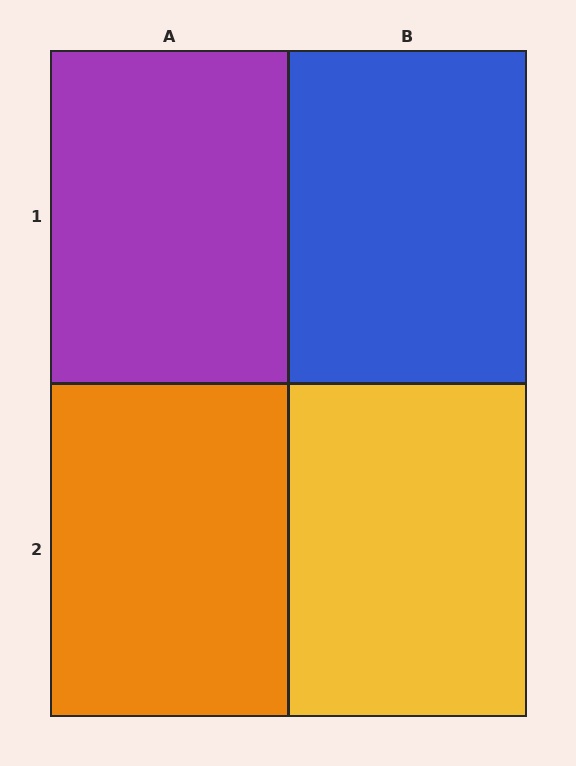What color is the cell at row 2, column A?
Orange.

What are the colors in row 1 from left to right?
Purple, blue.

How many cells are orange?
1 cell is orange.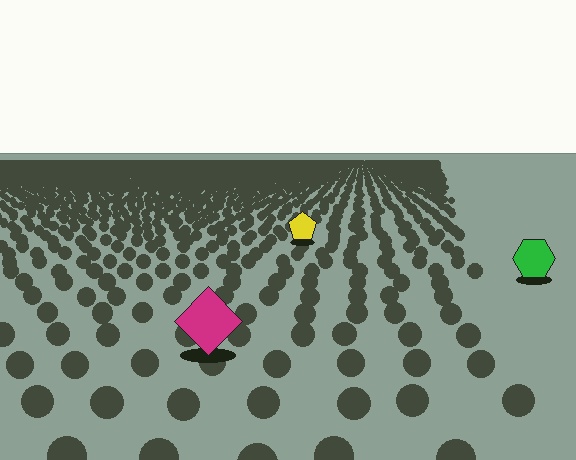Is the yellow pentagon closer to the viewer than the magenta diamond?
No. The magenta diamond is closer — you can tell from the texture gradient: the ground texture is coarser near it.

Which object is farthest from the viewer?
The yellow pentagon is farthest from the viewer. It appears smaller and the ground texture around it is denser.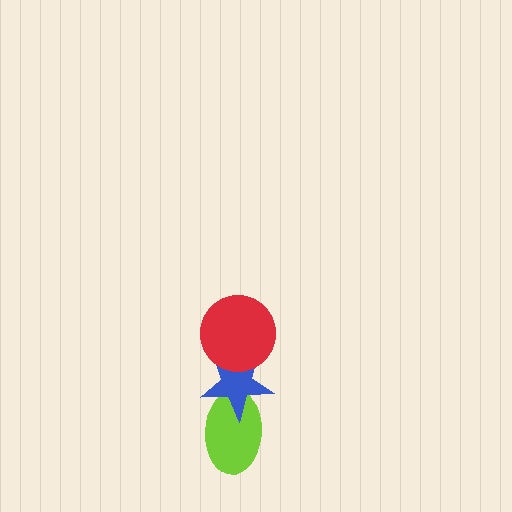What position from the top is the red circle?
The red circle is 1st from the top.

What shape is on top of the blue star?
The red circle is on top of the blue star.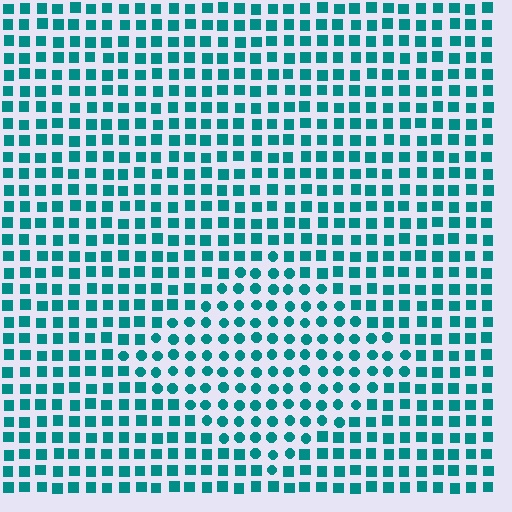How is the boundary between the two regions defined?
The boundary is defined by a change in element shape: circles inside vs. squares outside. All elements share the same color and spacing.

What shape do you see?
I see a diamond.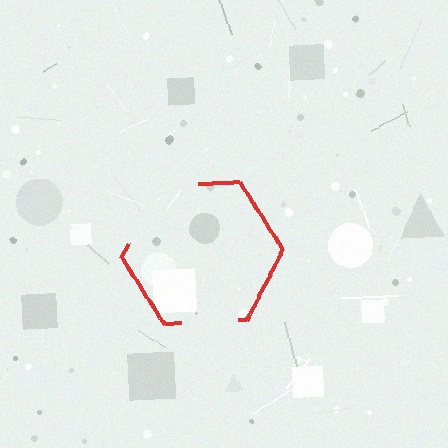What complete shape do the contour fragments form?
The contour fragments form a hexagon.